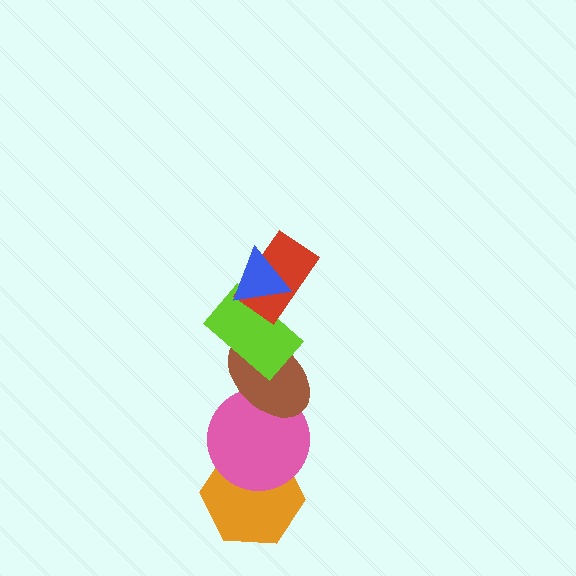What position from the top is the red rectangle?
The red rectangle is 2nd from the top.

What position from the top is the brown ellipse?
The brown ellipse is 4th from the top.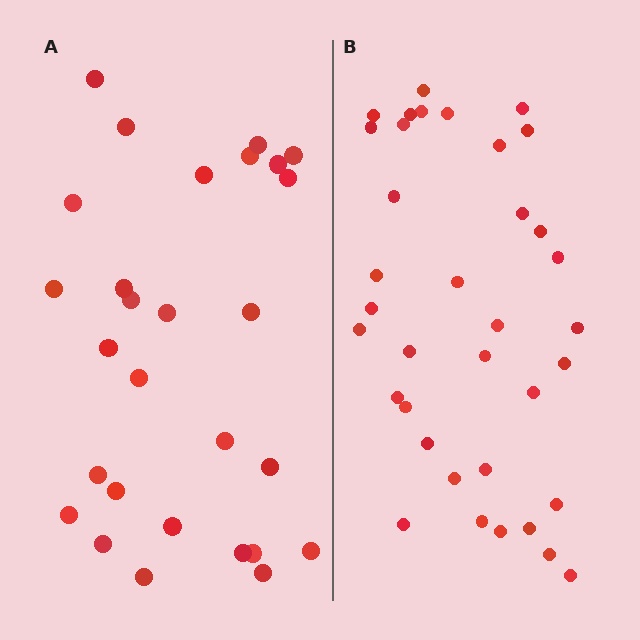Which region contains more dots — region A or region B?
Region B (the right region) has more dots.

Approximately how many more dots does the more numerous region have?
Region B has roughly 8 or so more dots than region A.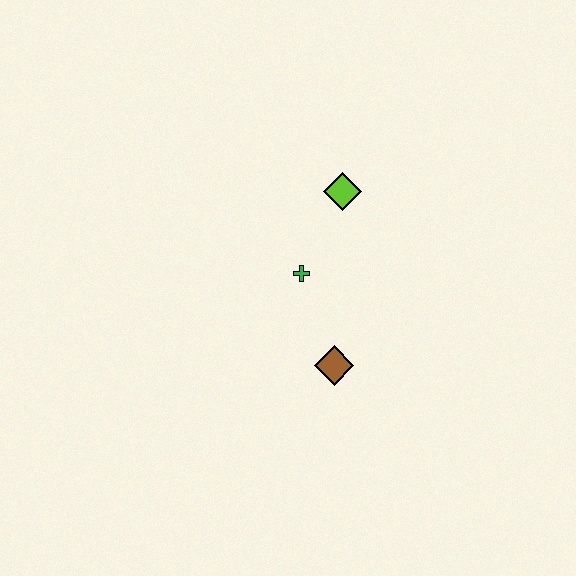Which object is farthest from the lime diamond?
The brown diamond is farthest from the lime diamond.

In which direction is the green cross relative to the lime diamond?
The green cross is below the lime diamond.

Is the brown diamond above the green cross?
No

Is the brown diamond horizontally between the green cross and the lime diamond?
Yes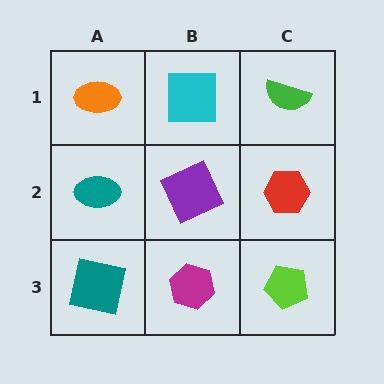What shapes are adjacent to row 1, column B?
A purple square (row 2, column B), an orange ellipse (row 1, column A), a green semicircle (row 1, column C).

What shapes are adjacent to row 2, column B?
A cyan square (row 1, column B), a magenta hexagon (row 3, column B), a teal ellipse (row 2, column A), a red hexagon (row 2, column C).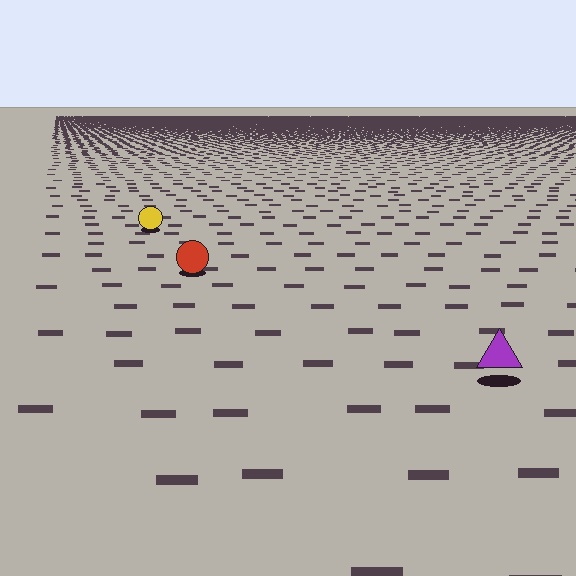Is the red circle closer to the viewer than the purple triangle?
No. The purple triangle is closer — you can tell from the texture gradient: the ground texture is coarser near it.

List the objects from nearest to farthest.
From nearest to farthest: the purple triangle, the red circle, the yellow circle.